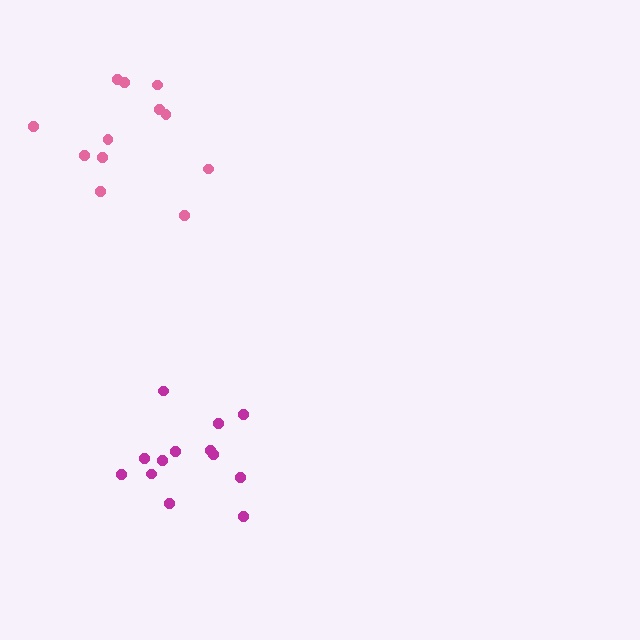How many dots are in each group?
Group 1: 12 dots, Group 2: 13 dots (25 total).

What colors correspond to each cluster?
The clusters are colored: pink, magenta.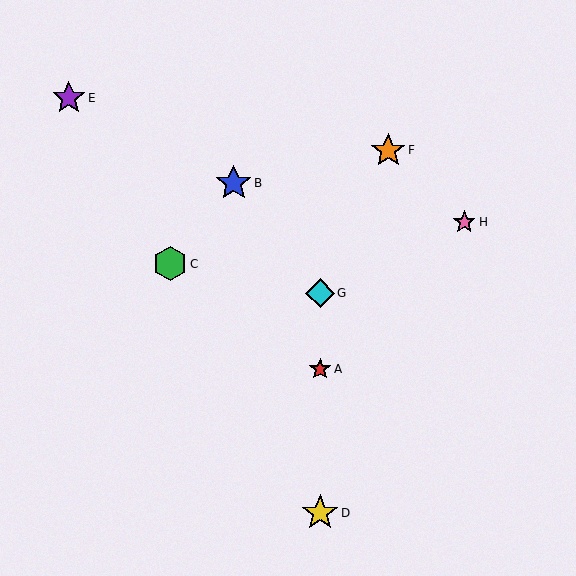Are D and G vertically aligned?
Yes, both are at x≈320.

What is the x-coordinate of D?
Object D is at x≈320.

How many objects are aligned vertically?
3 objects (A, D, G) are aligned vertically.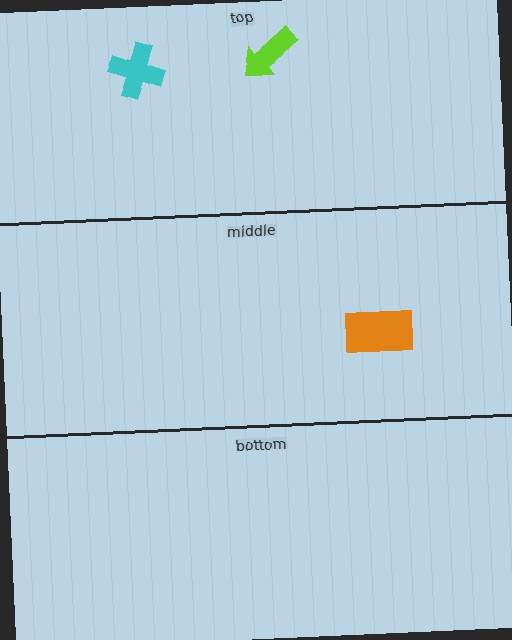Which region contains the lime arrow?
The top region.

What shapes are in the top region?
The lime arrow, the cyan cross.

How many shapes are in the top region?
2.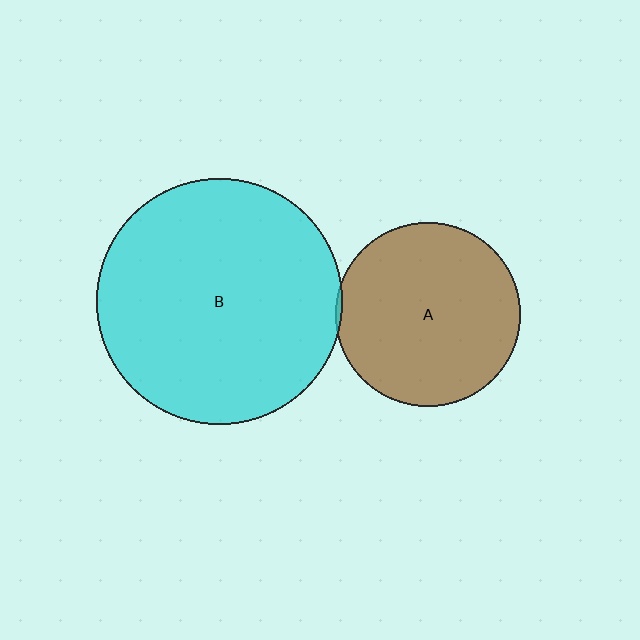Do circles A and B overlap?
Yes.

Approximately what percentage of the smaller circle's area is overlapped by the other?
Approximately 5%.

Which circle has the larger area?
Circle B (cyan).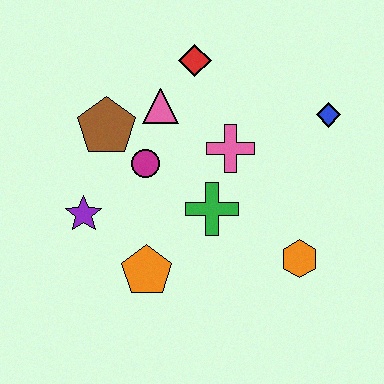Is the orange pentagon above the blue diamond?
No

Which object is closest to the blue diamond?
The pink cross is closest to the blue diamond.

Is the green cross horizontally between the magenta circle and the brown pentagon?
No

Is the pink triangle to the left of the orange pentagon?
No